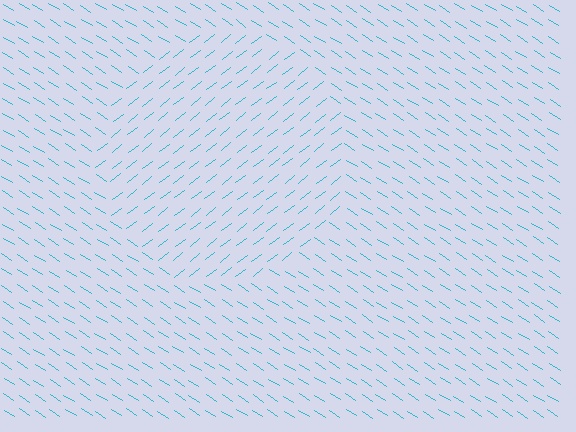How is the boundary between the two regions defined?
The boundary is defined purely by a change in line orientation (approximately 70 degrees difference). All lines are the same color and thickness.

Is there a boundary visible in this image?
Yes, there is a texture boundary formed by a change in line orientation.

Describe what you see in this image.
The image is filled with small cyan line segments. A circle region in the image has lines oriented differently from the surrounding lines, creating a visible texture boundary.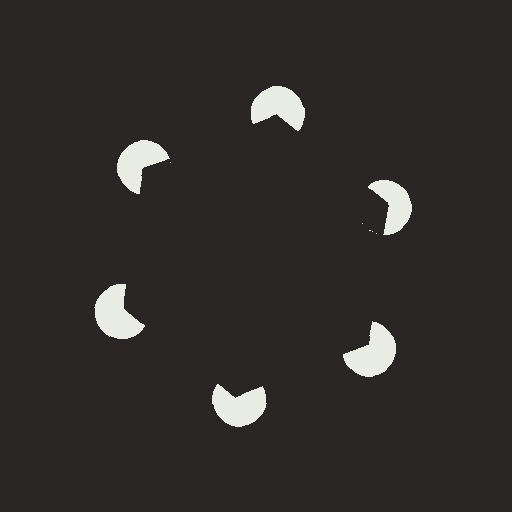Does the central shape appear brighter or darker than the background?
It typically appears slightly darker than the background, even though no actual brightness change is drawn.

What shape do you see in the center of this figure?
An illusory hexagon — its edges are inferred from the aligned wedge cuts in the pac-man discs, not physically drawn.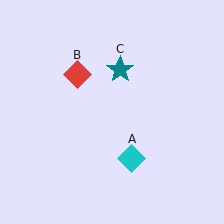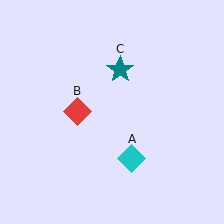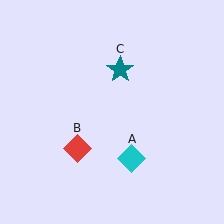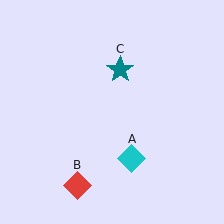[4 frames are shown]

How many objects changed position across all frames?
1 object changed position: red diamond (object B).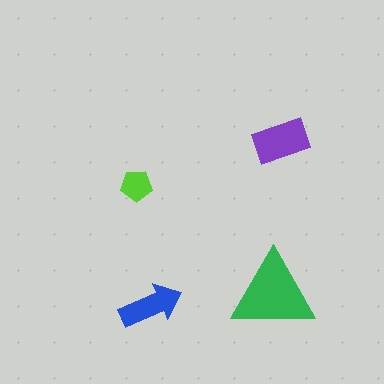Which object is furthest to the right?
The purple rectangle is rightmost.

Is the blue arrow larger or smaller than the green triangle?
Smaller.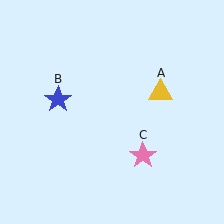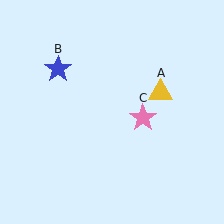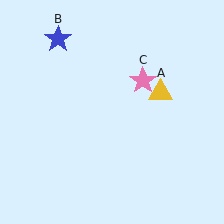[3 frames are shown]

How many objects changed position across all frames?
2 objects changed position: blue star (object B), pink star (object C).